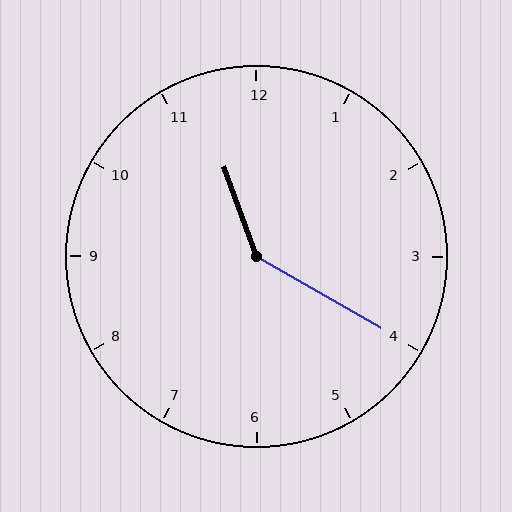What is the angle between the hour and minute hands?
Approximately 140 degrees.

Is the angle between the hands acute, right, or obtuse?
It is obtuse.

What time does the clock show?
11:20.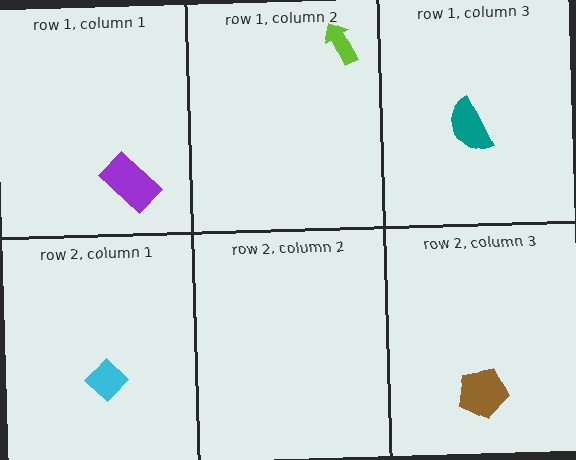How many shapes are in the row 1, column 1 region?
1.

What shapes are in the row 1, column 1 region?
The purple rectangle.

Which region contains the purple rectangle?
The row 1, column 1 region.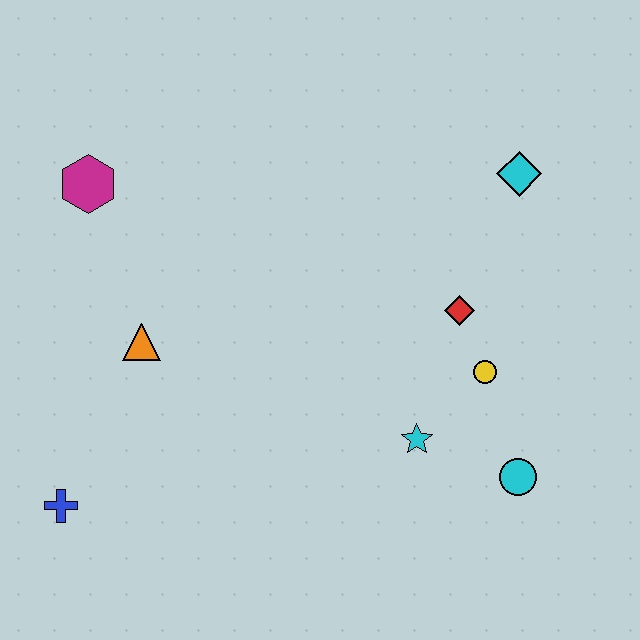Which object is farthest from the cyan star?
The magenta hexagon is farthest from the cyan star.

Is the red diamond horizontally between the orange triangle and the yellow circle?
Yes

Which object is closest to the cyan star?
The yellow circle is closest to the cyan star.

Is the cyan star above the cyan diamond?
No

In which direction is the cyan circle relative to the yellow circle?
The cyan circle is below the yellow circle.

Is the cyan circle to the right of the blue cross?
Yes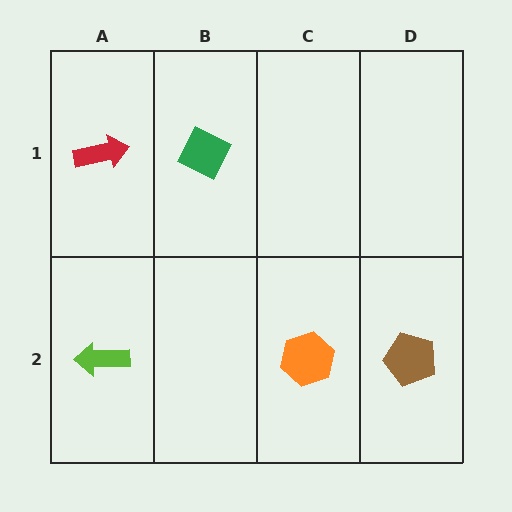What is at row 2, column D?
A brown pentagon.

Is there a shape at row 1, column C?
No, that cell is empty.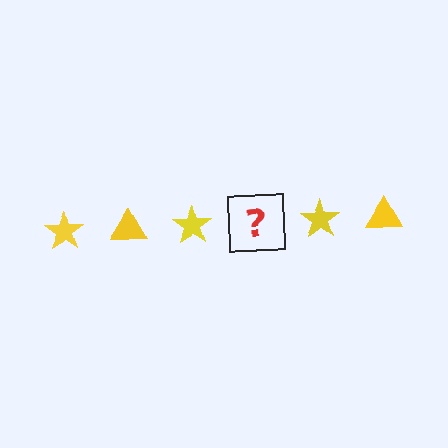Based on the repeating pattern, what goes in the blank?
The blank should be a yellow triangle.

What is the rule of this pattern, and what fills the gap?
The rule is that the pattern cycles through star, triangle shapes in yellow. The gap should be filled with a yellow triangle.